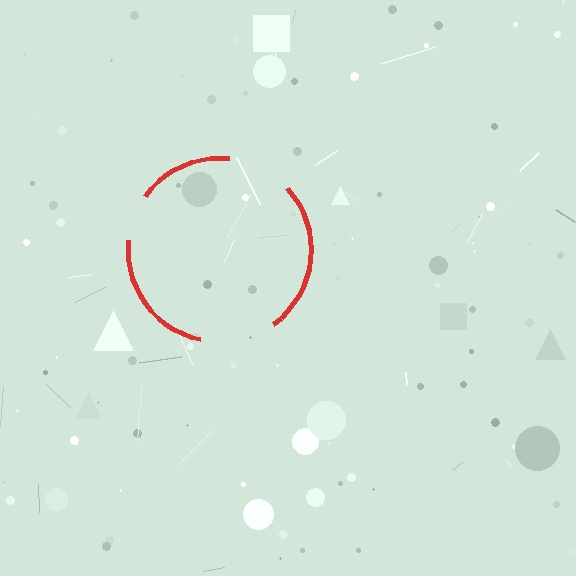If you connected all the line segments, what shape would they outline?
They would outline a circle.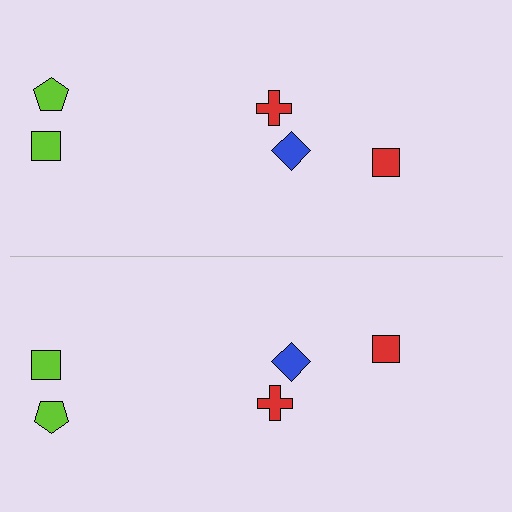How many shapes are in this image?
There are 10 shapes in this image.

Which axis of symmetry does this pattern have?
The pattern has a horizontal axis of symmetry running through the center of the image.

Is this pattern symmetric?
Yes, this pattern has bilateral (reflection) symmetry.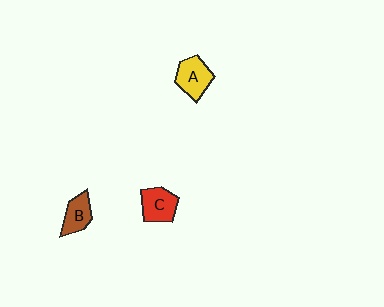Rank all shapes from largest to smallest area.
From largest to smallest: A (yellow), C (red), B (brown).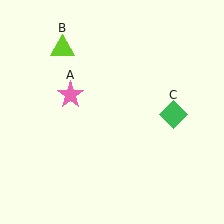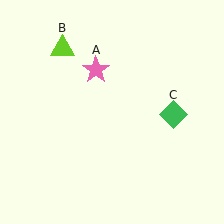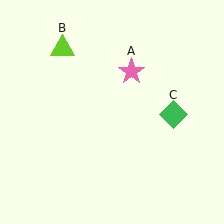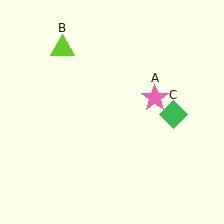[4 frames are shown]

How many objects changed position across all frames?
1 object changed position: pink star (object A).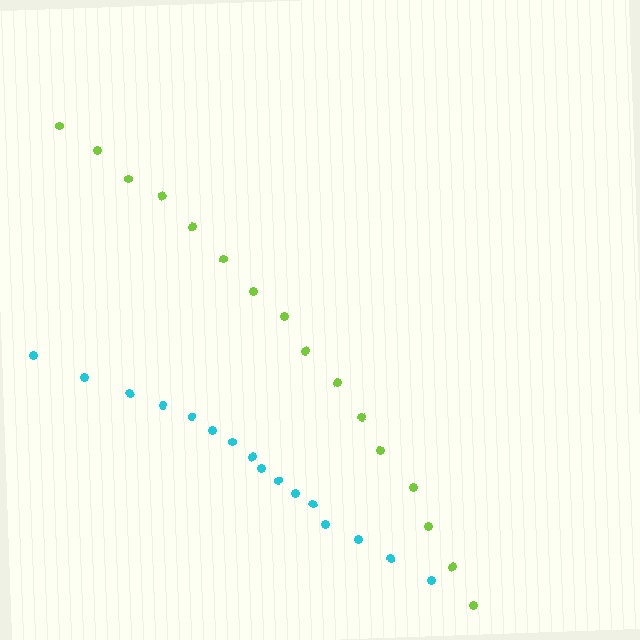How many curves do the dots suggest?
There are 2 distinct paths.